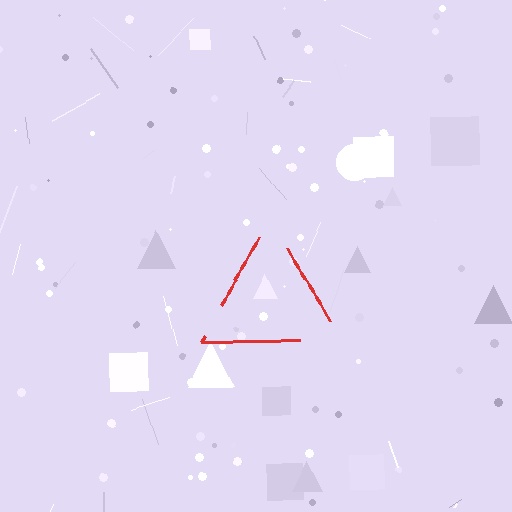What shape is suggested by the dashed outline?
The dashed outline suggests a triangle.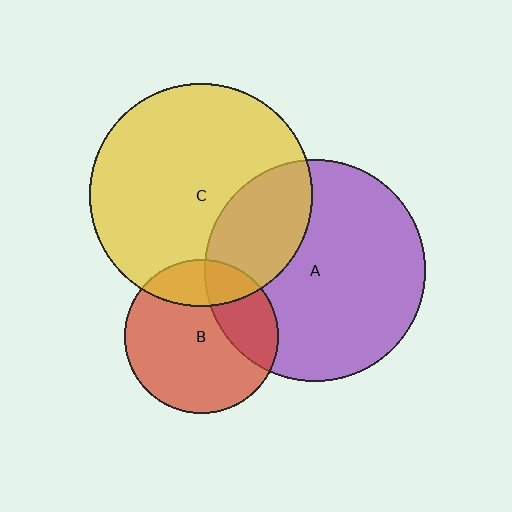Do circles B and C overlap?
Yes.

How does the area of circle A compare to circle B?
Approximately 2.1 times.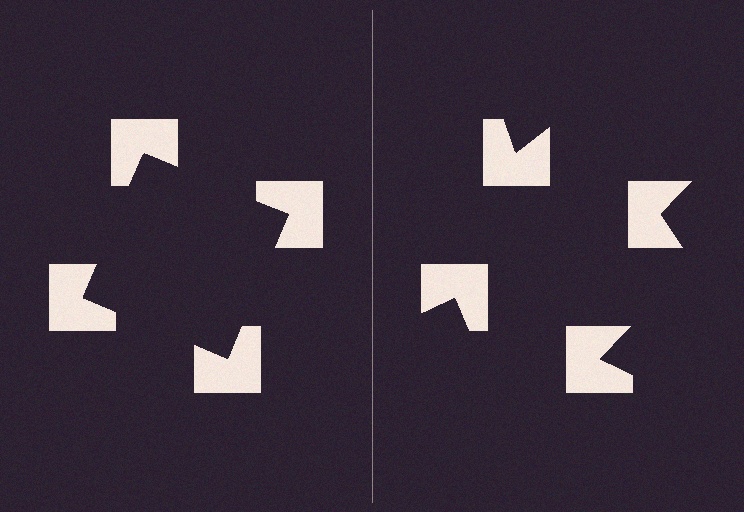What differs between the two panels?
The notched squares are positioned identically on both sides; only the wedge orientations differ. On the left they align to a square; on the right they are misaligned.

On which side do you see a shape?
An illusory square appears on the left side. On the right side the wedge cuts are rotated, so no coherent shape forms.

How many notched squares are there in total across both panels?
8 — 4 on each side.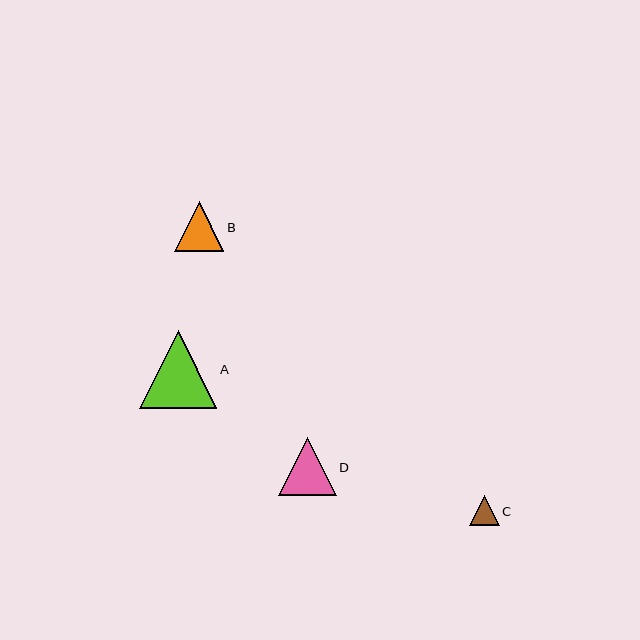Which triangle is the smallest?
Triangle C is the smallest with a size of approximately 30 pixels.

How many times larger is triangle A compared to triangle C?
Triangle A is approximately 2.6 times the size of triangle C.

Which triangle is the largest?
Triangle A is the largest with a size of approximately 78 pixels.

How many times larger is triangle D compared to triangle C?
Triangle D is approximately 2.0 times the size of triangle C.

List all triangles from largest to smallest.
From largest to smallest: A, D, B, C.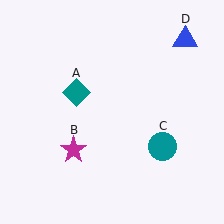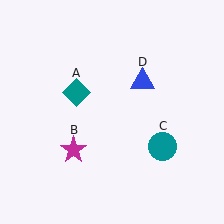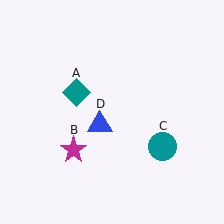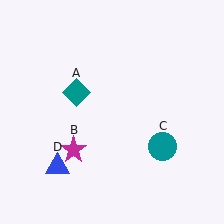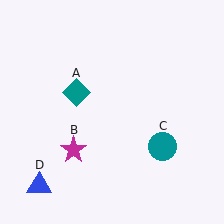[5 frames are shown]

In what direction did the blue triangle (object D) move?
The blue triangle (object D) moved down and to the left.